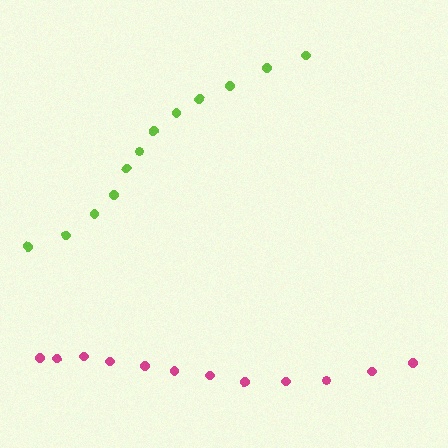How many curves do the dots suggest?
There are 2 distinct paths.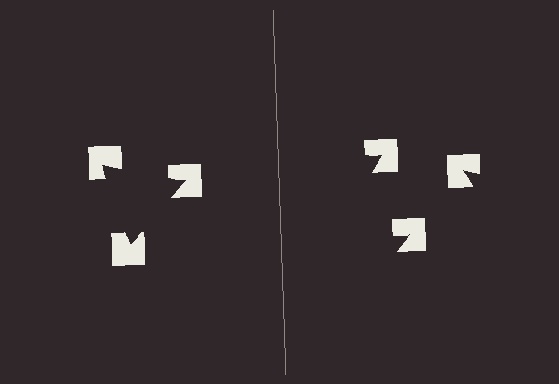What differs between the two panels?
The notched squares are positioned identically on both sides; only the wedge orientations differ. On the left they align to a triangle; on the right they are misaligned.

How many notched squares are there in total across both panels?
6 — 3 on each side.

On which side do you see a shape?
An illusory triangle appears on the left side. On the right side the wedge cuts are rotated, so no coherent shape forms.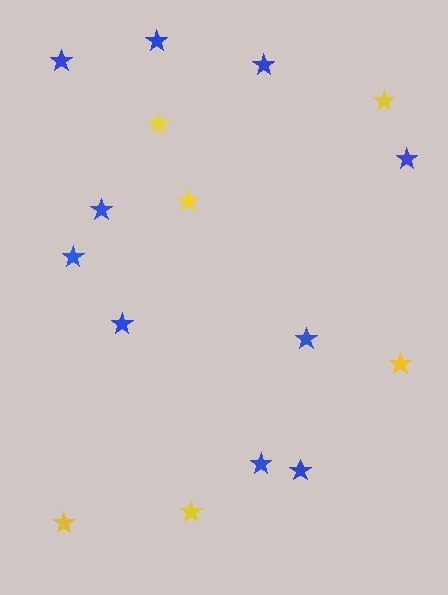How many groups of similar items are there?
There are 2 groups: one group of blue stars (10) and one group of yellow stars (6).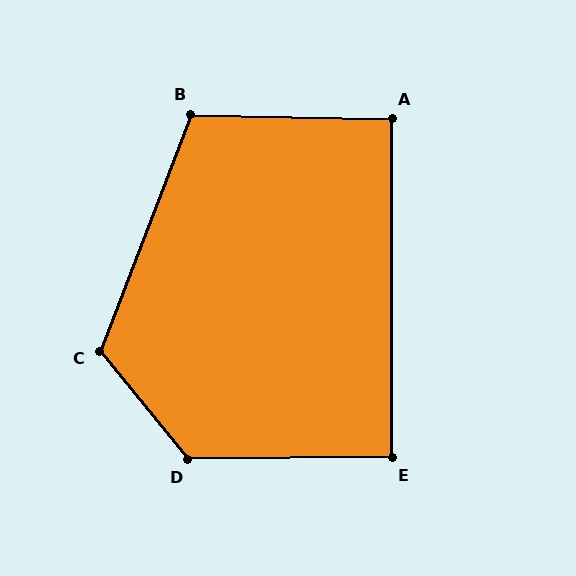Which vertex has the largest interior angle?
D, at approximately 128 degrees.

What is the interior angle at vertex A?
Approximately 91 degrees (approximately right).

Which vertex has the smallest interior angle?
E, at approximately 91 degrees.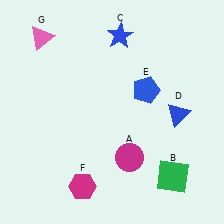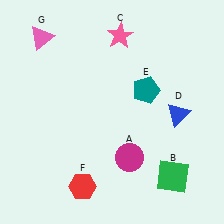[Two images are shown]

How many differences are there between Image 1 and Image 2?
There are 3 differences between the two images.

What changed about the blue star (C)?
In Image 1, C is blue. In Image 2, it changed to pink.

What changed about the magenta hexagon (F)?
In Image 1, F is magenta. In Image 2, it changed to red.